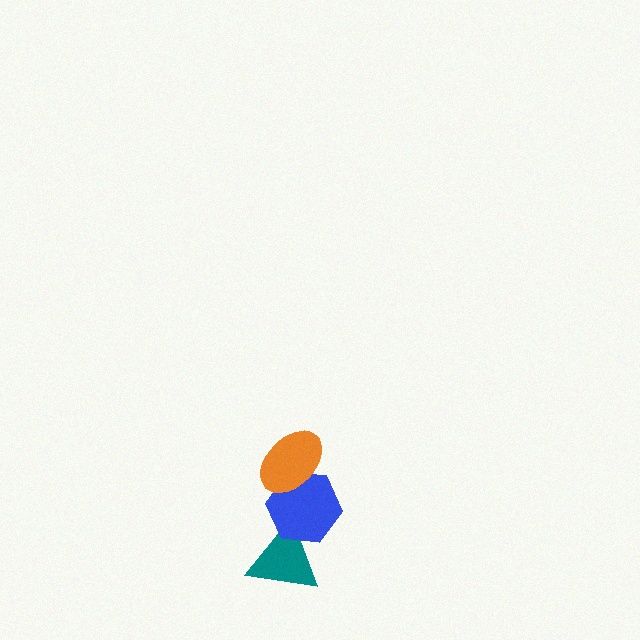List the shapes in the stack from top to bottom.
From top to bottom: the orange ellipse, the blue hexagon, the teal triangle.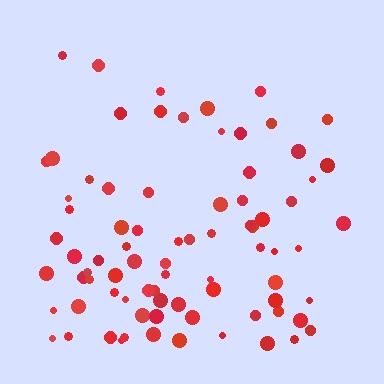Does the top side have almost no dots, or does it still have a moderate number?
Still a moderate number, just noticeably fewer than the bottom.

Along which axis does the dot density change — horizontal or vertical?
Vertical.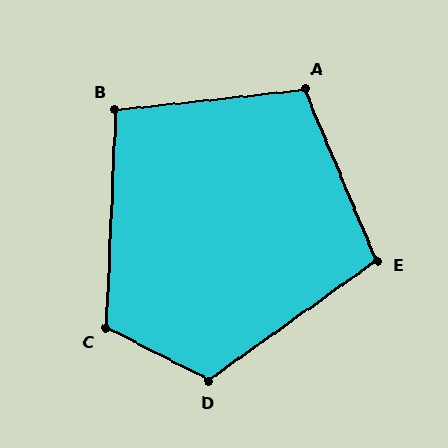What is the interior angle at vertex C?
Approximately 115 degrees (obtuse).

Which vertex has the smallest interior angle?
B, at approximately 99 degrees.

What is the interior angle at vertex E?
Approximately 103 degrees (obtuse).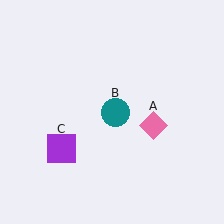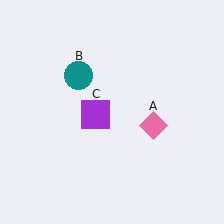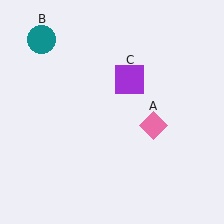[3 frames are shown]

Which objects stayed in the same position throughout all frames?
Pink diamond (object A) remained stationary.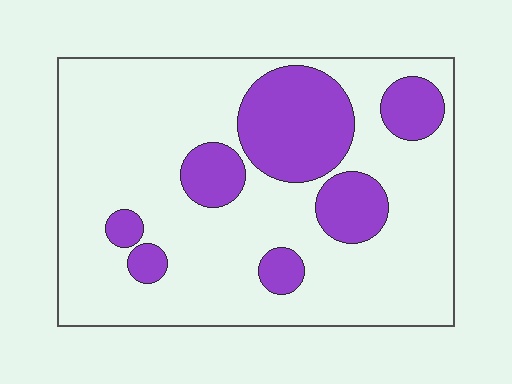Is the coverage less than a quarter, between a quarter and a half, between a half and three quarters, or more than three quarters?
Less than a quarter.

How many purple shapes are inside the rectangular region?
7.